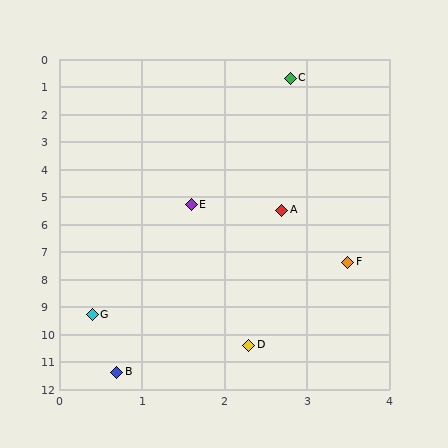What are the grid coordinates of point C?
Point C is at approximately (2.8, 0.7).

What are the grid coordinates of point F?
Point F is at approximately (3.5, 7.4).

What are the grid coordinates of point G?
Point G is at approximately (0.4, 9.3).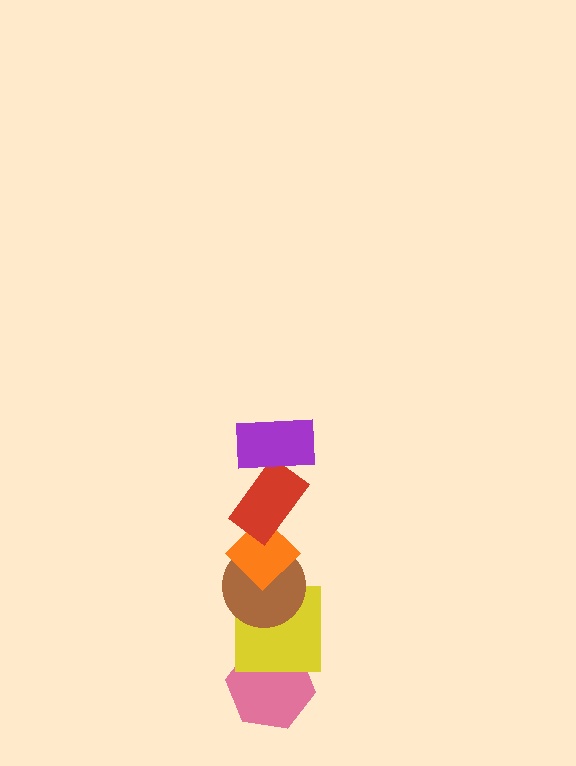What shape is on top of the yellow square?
The brown circle is on top of the yellow square.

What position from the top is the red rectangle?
The red rectangle is 2nd from the top.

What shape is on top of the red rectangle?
The purple rectangle is on top of the red rectangle.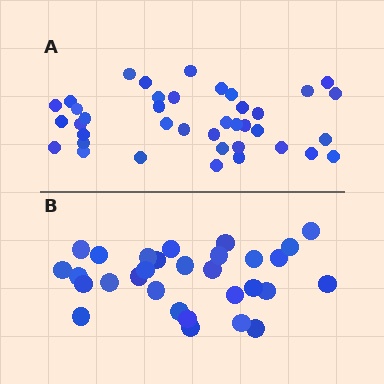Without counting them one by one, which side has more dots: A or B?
Region A (the top region) has more dots.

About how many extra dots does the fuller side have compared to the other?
Region A has roughly 8 or so more dots than region B.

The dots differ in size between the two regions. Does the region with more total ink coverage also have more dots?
No. Region B has more total ink coverage because its dots are larger, but region A actually contains more individual dots. Total area can be misleading — the number of items is what matters here.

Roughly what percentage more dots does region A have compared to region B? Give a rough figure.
About 30% more.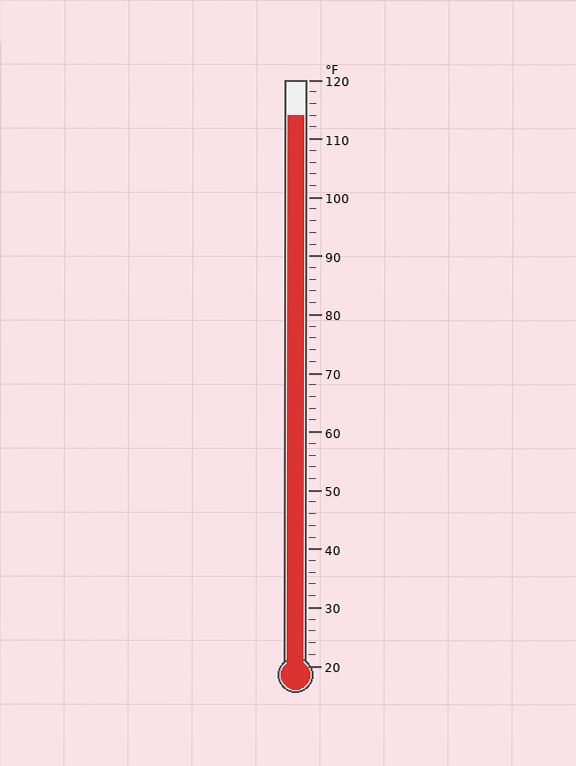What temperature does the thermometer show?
The thermometer shows approximately 114°F.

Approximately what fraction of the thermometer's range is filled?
The thermometer is filled to approximately 95% of its range.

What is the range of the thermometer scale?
The thermometer scale ranges from 20°F to 120°F.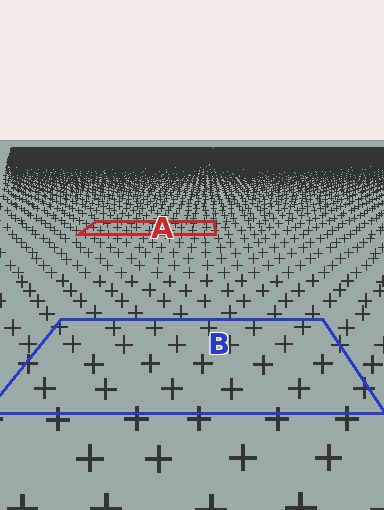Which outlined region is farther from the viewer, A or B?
Region A is farther from the viewer — the texture elements inside it appear smaller and more densely packed.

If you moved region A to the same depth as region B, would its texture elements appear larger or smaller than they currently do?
They would appear larger. At a closer depth, the same texture elements are projected at a bigger on-screen size.